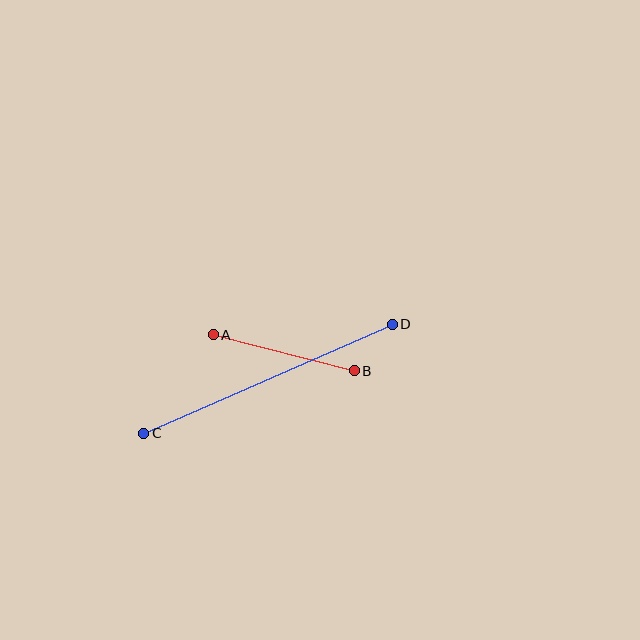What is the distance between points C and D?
The distance is approximately 272 pixels.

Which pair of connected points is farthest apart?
Points C and D are farthest apart.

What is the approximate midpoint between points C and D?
The midpoint is at approximately (268, 379) pixels.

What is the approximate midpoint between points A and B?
The midpoint is at approximately (284, 353) pixels.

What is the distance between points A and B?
The distance is approximately 145 pixels.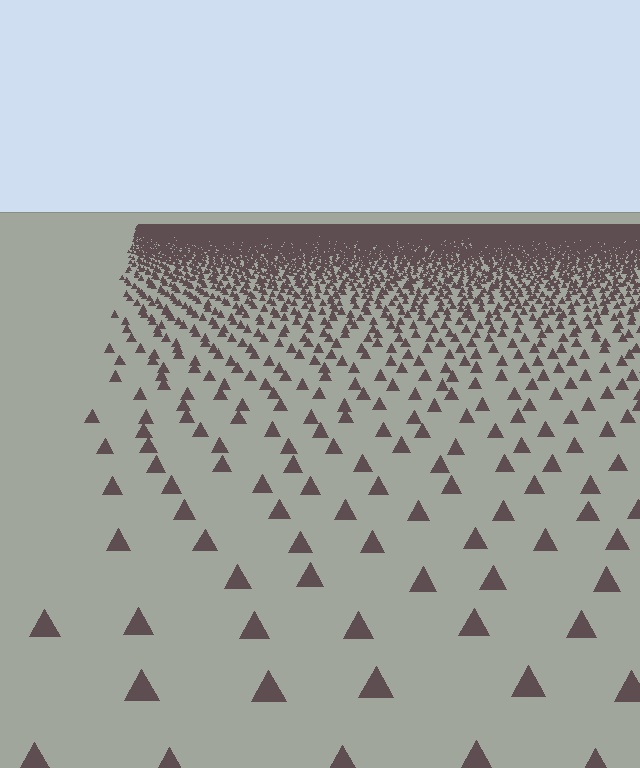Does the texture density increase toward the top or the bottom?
Density increases toward the top.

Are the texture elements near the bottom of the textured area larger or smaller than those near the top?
Larger. Near the bottom, elements are closer to the viewer and appear at a bigger on-screen size.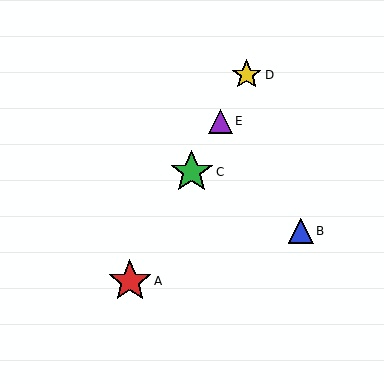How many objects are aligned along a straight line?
4 objects (A, C, D, E) are aligned along a straight line.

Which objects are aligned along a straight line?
Objects A, C, D, E are aligned along a straight line.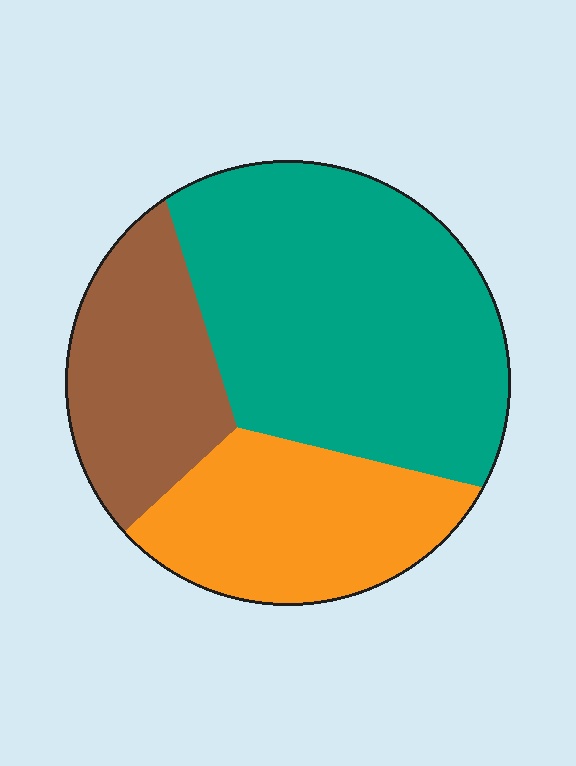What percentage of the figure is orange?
Orange covers roughly 25% of the figure.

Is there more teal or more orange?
Teal.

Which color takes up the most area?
Teal, at roughly 50%.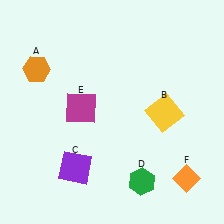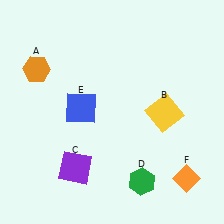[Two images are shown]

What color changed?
The square (E) changed from magenta in Image 1 to blue in Image 2.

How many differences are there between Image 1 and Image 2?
There is 1 difference between the two images.